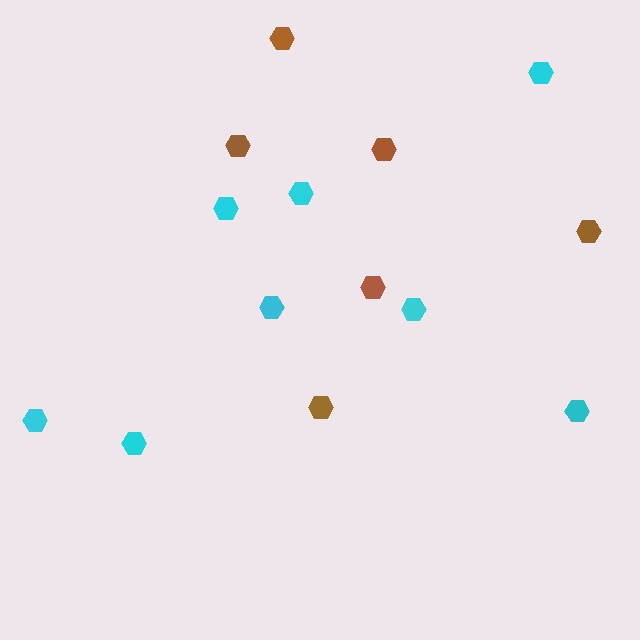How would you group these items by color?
There are 2 groups: one group of brown hexagons (6) and one group of cyan hexagons (8).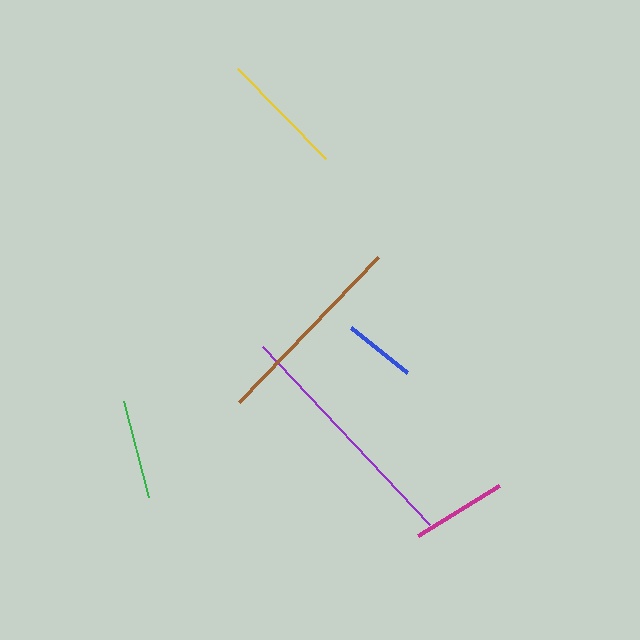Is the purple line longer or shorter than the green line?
The purple line is longer than the green line.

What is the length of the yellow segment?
The yellow segment is approximately 126 pixels long.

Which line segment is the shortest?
The blue line is the shortest at approximately 72 pixels.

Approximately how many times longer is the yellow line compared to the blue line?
The yellow line is approximately 1.7 times the length of the blue line.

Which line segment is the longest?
The purple line is the longest at approximately 244 pixels.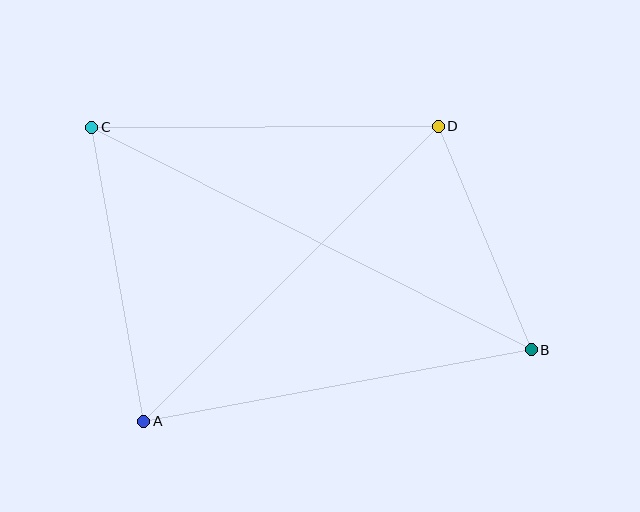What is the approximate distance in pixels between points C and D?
The distance between C and D is approximately 347 pixels.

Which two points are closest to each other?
Points B and D are closest to each other.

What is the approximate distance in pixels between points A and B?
The distance between A and B is approximately 394 pixels.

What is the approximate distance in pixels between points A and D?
The distance between A and D is approximately 417 pixels.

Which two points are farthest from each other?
Points B and C are farthest from each other.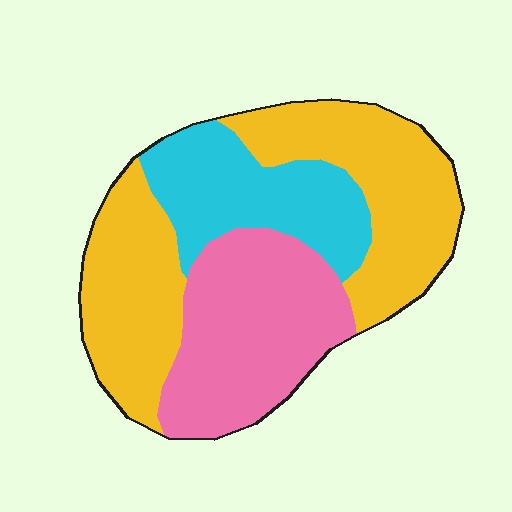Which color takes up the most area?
Yellow, at roughly 50%.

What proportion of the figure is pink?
Pink covers roughly 30% of the figure.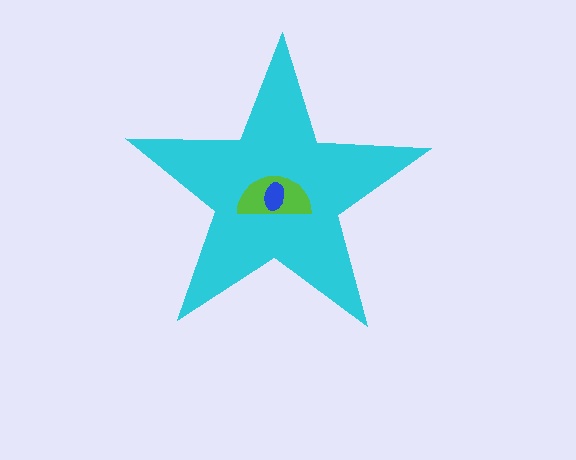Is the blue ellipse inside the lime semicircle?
Yes.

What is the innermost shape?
The blue ellipse.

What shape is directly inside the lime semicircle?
The blue ellipse.